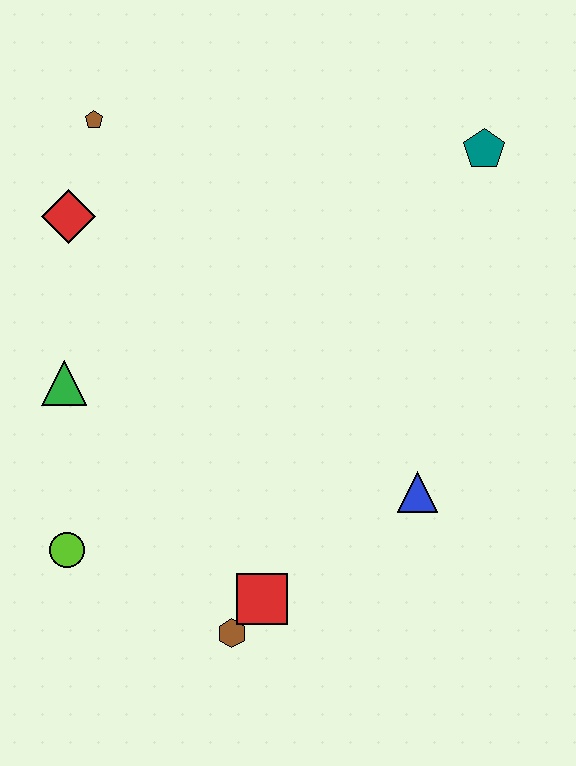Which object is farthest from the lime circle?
The teal pentagon is farthest from the lime circle.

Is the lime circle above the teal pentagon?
No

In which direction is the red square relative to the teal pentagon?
The red square is below the teal pentagon.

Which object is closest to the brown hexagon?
The red square is closest to the brown hexagon.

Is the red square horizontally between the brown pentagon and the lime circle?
No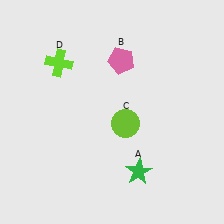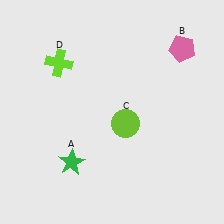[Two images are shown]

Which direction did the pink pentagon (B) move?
The pink pentagon (B) moved right.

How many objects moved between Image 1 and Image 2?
2 objects moved between the two images.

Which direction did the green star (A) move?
The green star (A) moved left.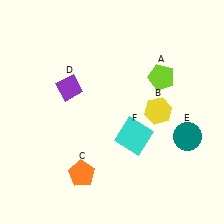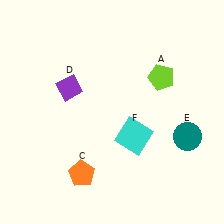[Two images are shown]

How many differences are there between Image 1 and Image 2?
There is 1 difference between the two images.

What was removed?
The yellow hexagon (B) was removed in Image 2.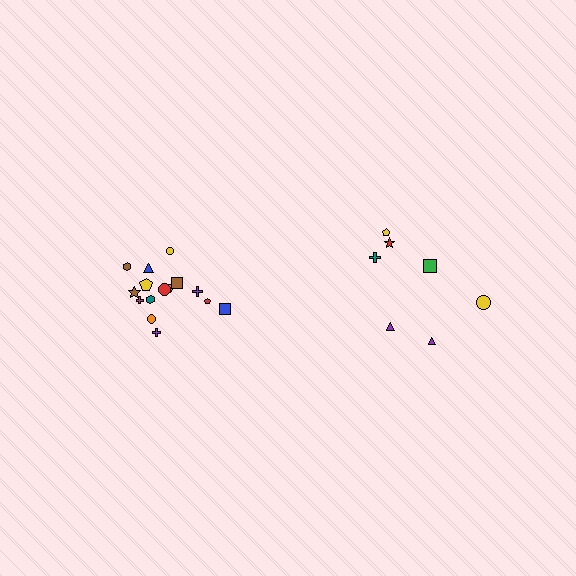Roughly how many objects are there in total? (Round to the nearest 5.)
Roughly 20 objects in total.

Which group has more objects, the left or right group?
The left group.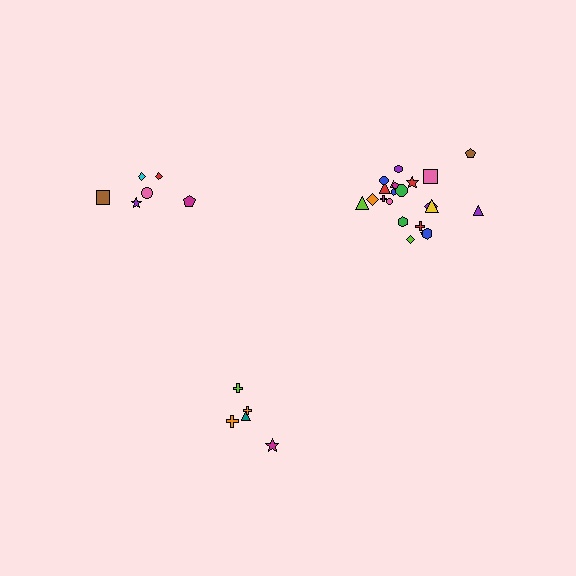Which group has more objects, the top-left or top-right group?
The top-right group.